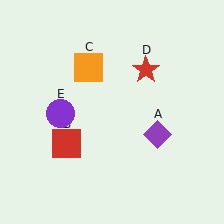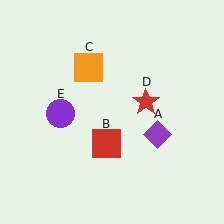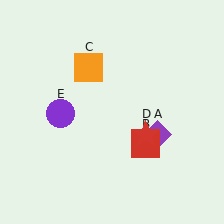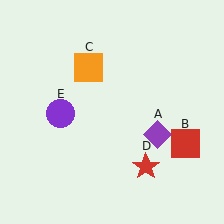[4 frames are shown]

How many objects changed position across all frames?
2 objects changed position: red square (object B), red star (object D).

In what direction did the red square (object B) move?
The red square (object B) moved right.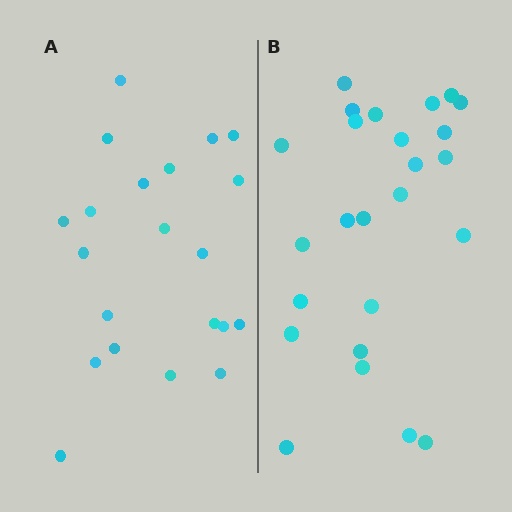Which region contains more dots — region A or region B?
Region B (the right region) has more dots.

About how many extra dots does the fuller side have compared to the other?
Region B has about 4 more dots than region A.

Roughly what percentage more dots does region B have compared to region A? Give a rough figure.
About 20% more.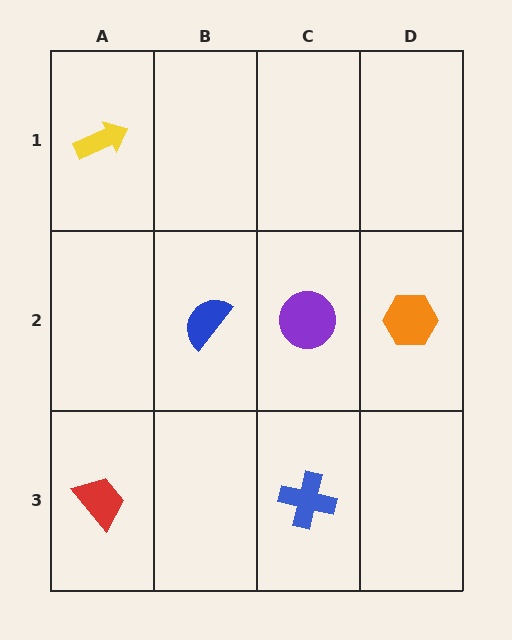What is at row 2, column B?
A blue semicircle.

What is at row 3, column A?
A red trapezoid.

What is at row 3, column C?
A blue cross.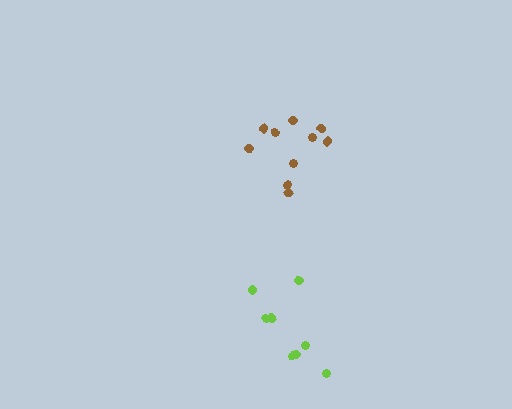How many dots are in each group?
Group 1: 10 dots, Group 2: 8 dots (18 total).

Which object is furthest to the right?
The brown cluster is rightmost.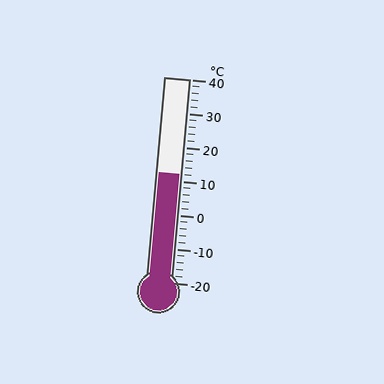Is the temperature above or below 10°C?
The temperature is above 10°C.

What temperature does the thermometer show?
The thermometer shows approximately 12°C.